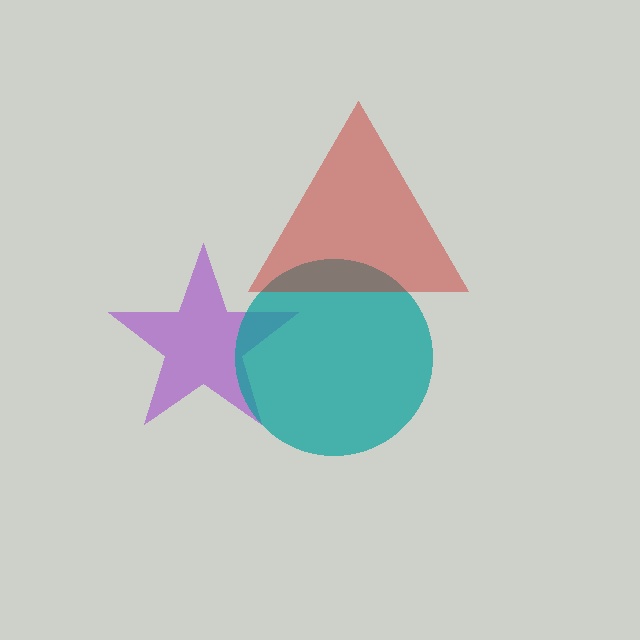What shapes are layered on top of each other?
The layered shapes are: a purple star, a teal circle, a red triangle.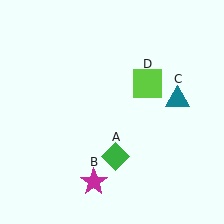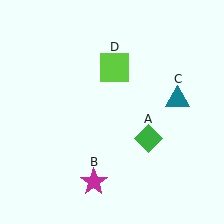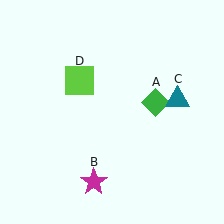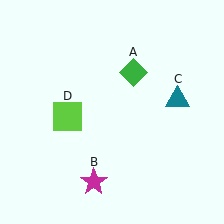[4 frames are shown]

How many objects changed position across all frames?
2 objects changed position: green diamond (object A), lime square (object D).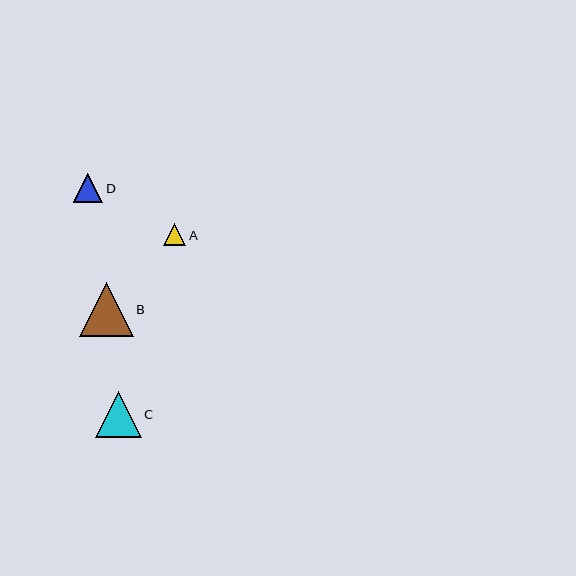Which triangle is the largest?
Triangle B is the largest with a size of approximately 54 pixels.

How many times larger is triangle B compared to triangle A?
Triangle B is approximately 2.4 times the size of triangle A.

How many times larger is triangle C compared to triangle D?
Triangle C is approximately 1.5 times the size of triangle D.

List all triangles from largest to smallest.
From largest to smallest: B, C, D, A.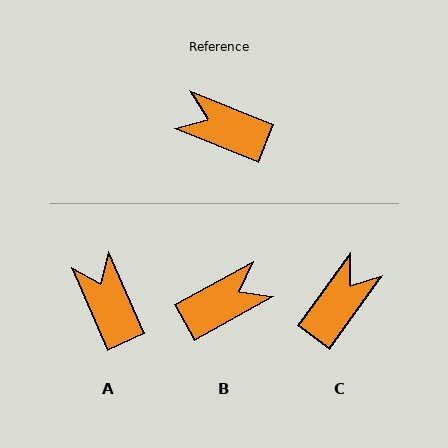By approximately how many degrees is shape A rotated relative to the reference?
Approximately 44 degrees clockwise.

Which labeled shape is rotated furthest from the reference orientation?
B, about 129 degrees away.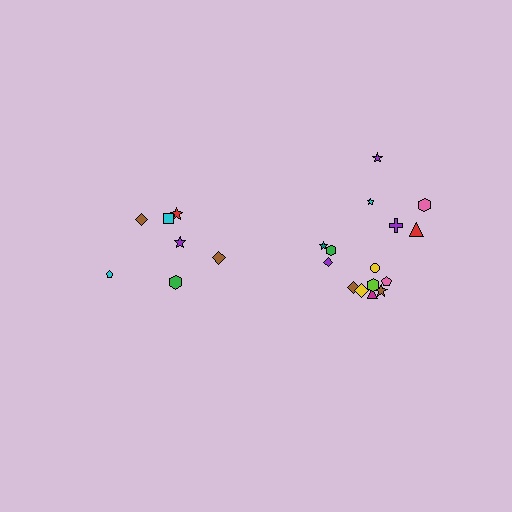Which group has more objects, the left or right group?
The right group.